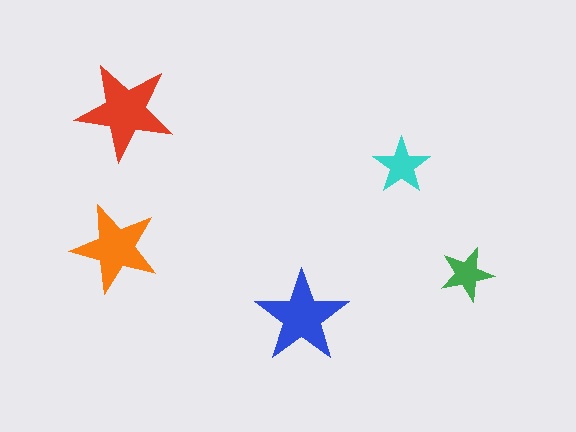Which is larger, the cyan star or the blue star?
The blue one.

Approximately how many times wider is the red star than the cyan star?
About 1.5 times wider.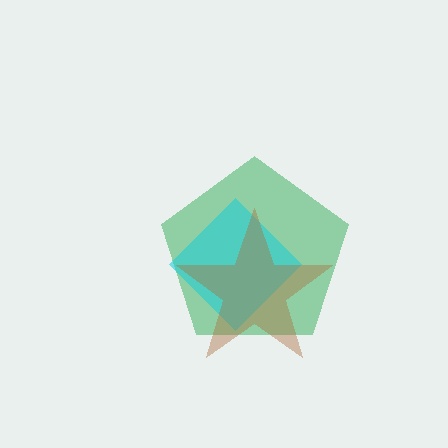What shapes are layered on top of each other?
The layered shapes are: a green pentagon, a cyan diamond, a brown star.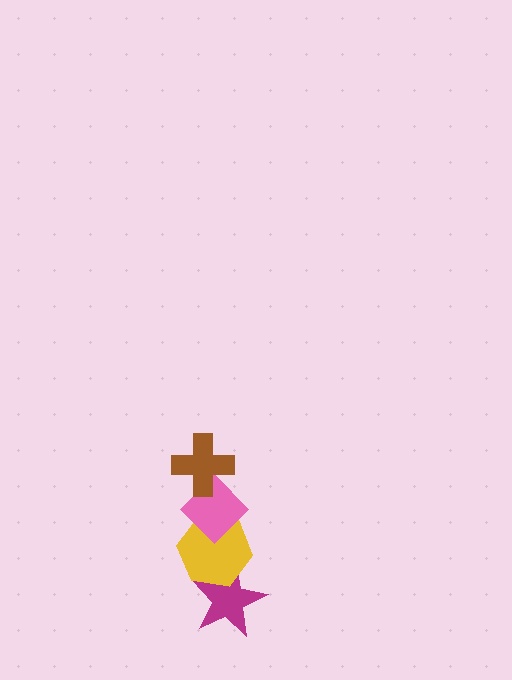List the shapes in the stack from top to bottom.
From top to bottom: the brown cross, the pink diamond, the yellow hexagon, the magenta star.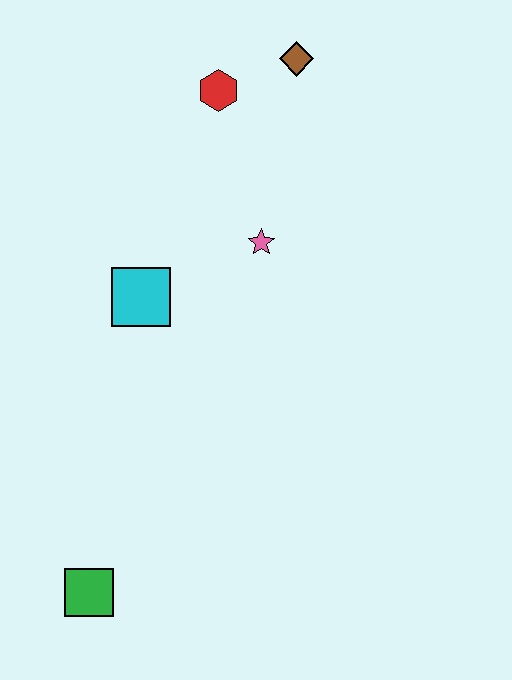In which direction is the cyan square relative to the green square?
The cyan square is above the green square.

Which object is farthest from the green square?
The brown diamond is farthest from the green square.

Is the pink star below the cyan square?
No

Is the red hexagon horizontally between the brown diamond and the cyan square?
Yes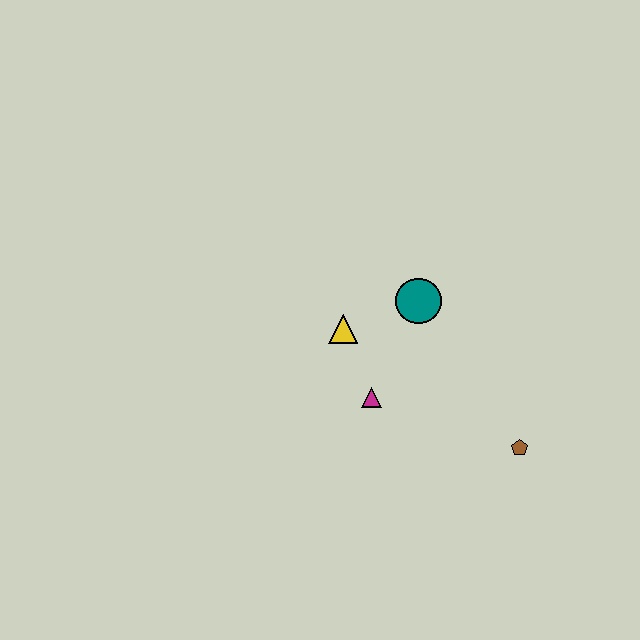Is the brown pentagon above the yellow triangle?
No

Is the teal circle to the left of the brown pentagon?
Yes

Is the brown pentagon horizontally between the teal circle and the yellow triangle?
No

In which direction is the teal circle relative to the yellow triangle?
The teal circle is to the right of the yellow triangle.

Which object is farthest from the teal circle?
The brown pentagon is farthest from the teal circle.